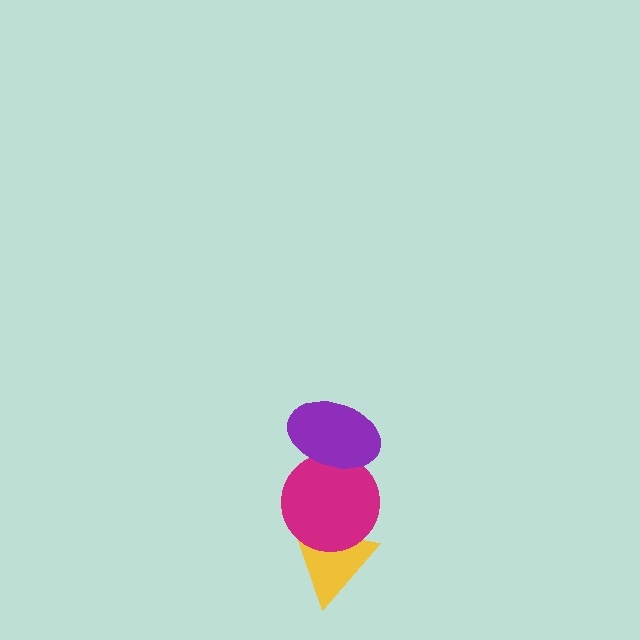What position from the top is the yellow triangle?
The yellow triangle is 3rd from the top.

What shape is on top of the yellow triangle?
The magenta circle is on top of the yellow triangle.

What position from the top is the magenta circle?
The magenta circle is 2nd from the top.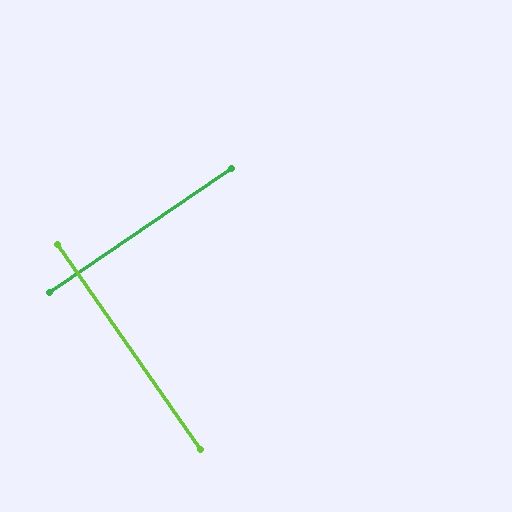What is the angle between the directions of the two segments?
Approximately 90 degrees.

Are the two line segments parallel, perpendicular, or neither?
Perpendicular — they meet at approximately 90°.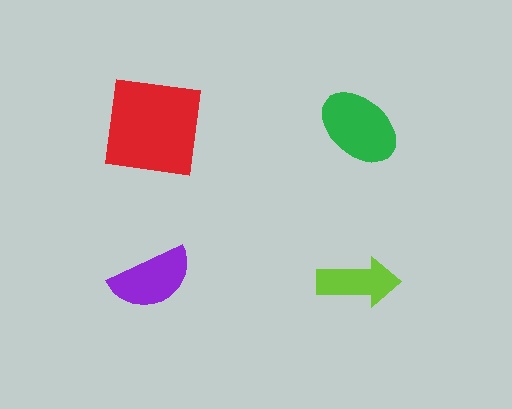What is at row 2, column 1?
A purple semicircle.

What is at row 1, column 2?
A green ellipse.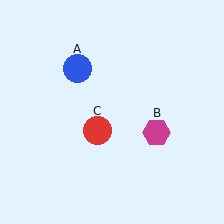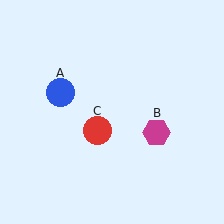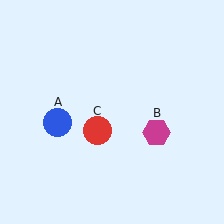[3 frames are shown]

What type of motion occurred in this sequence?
The blue circle (object A) rotated counterclockwise around the center of the scene.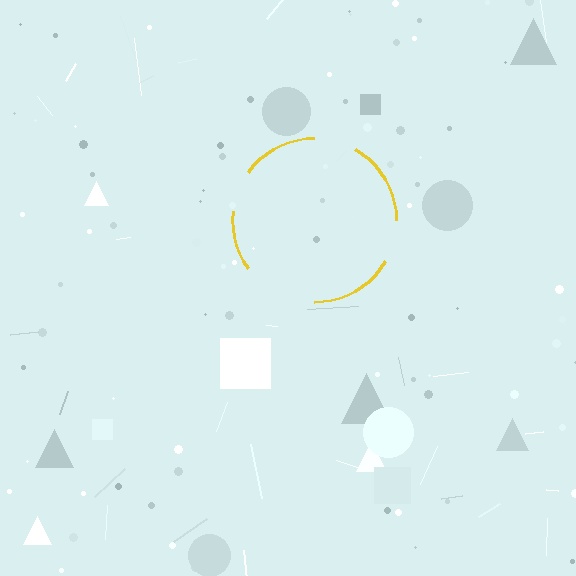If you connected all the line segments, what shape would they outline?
They would outline a circle.